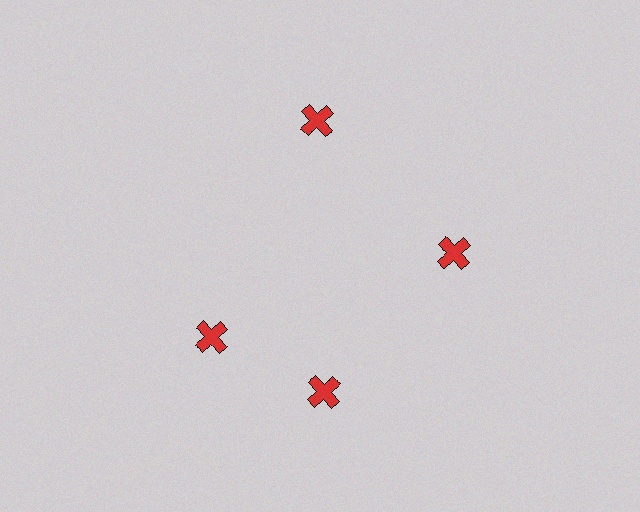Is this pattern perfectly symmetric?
No. The 4 red crosses are arranged in a ring, but one element near the 9 o'clock position is rotated out of alignment along the ring, breaking the 4-fold rotational symmetry.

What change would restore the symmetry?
The symmetry would be restored by rotating it back into even spacing with its neighbors so that all 4 crosses sit at equal angles and equal distance from the center.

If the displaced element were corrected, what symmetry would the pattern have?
It would have 4-fold rotational symmetry — the pattern would map onto itself every 90 degrees.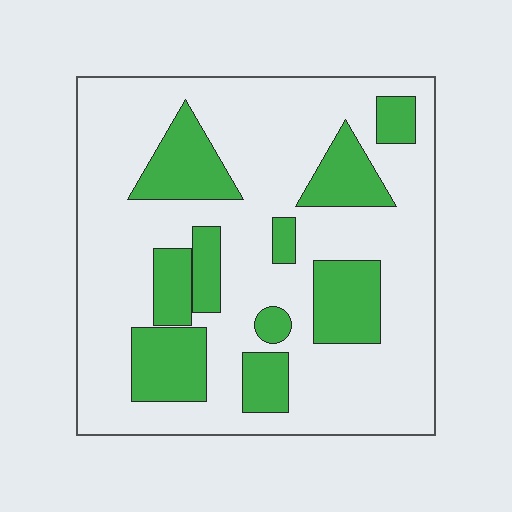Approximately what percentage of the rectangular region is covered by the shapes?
Approximately 25%.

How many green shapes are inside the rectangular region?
10.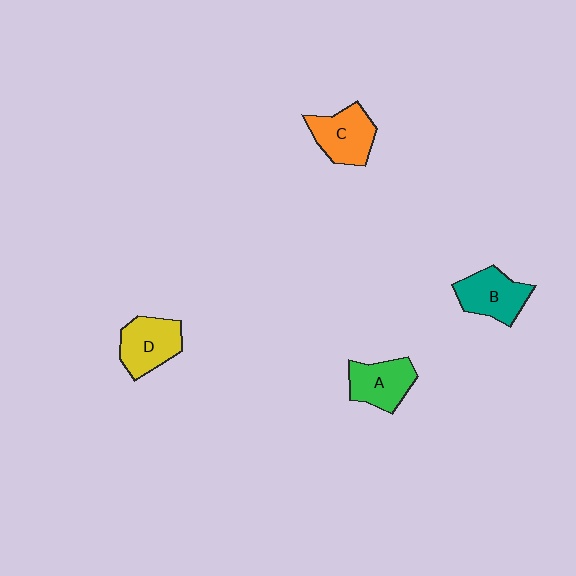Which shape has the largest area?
Shape C (orange).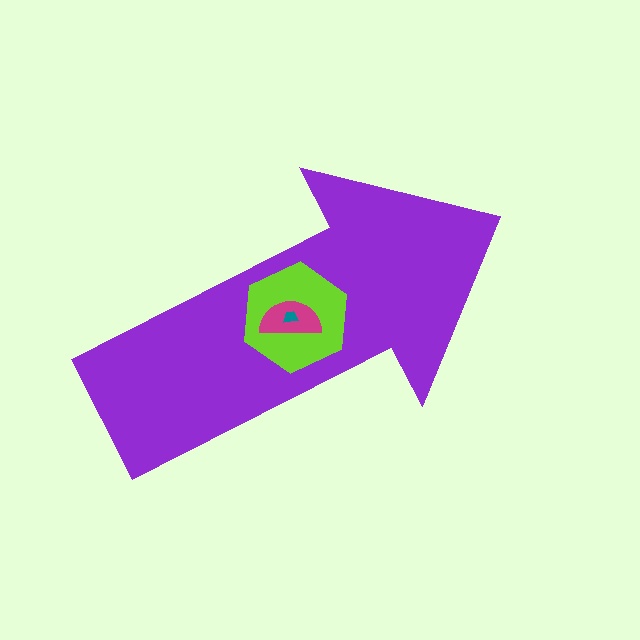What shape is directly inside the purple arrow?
The lime hexagon.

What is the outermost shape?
The purple arrow.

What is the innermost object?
The teal trapezoid.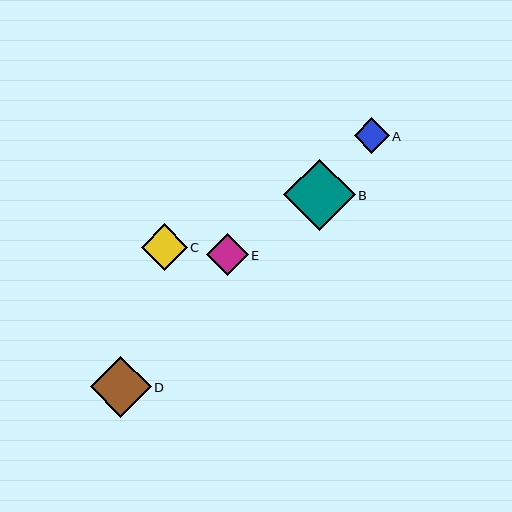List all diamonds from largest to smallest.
From largest to smallest: B, D, C, E, A.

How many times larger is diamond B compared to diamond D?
Diamond B is approximately 1.2 times the size of diamond D.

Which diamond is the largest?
Diamond B is the largest with a size of approximately 72 pixels.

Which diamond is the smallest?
Diamond A is the smallest with a size of approximately 35 pixels.